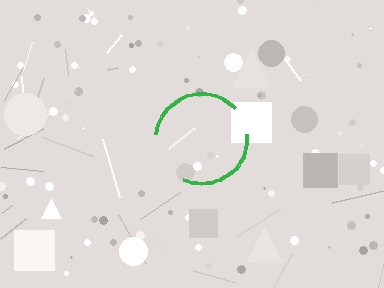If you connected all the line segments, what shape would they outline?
They would outline a circle.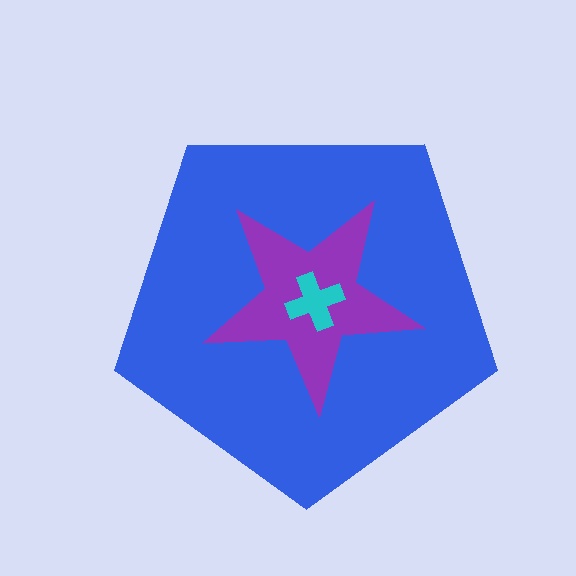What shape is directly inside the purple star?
The cyan cross.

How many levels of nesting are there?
3.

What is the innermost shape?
The cyan cross.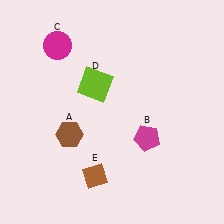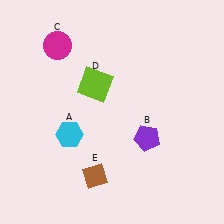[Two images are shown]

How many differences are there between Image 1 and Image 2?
There are 2 differences between the two images.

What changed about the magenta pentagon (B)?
In Image 1, B is magenta. In Image 2, it changed to purple.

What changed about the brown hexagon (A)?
In Image 1, A is brown. In Image 2, it changed to cyan.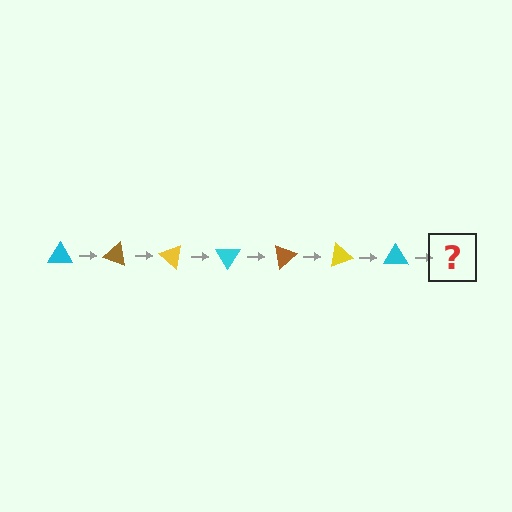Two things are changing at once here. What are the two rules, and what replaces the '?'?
The two rules are that it rotates 20 degrees each step and the color cycles through cyan, brown, and yellow. The '?' should be a brown triangle, rotated 140 degrees from the start.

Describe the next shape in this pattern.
It should be a brown triangle, rotated 140 degrees from the start.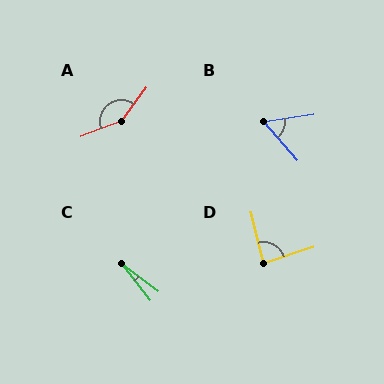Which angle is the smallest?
C, at approximately 15 degrees.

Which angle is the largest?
A, at approximately 147 degrees.